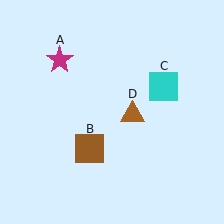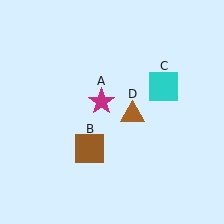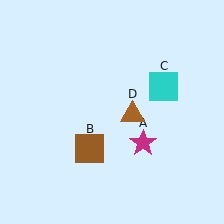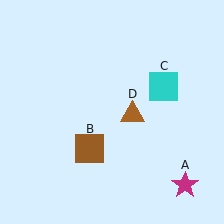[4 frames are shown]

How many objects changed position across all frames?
1 object changed position: magenta star (object A).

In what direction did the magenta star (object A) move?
The magenta star (object A) moved down and to the right.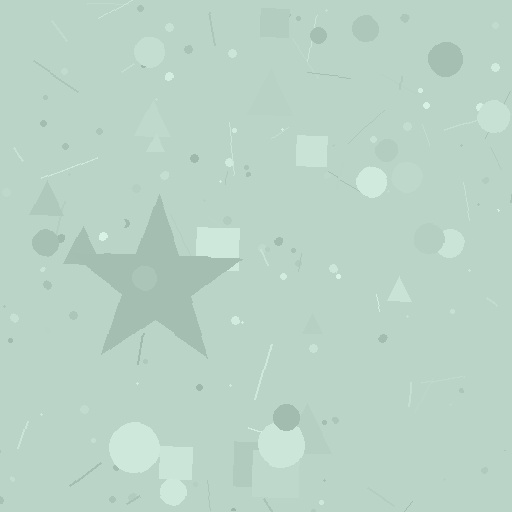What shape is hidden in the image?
A star is hidden in the image.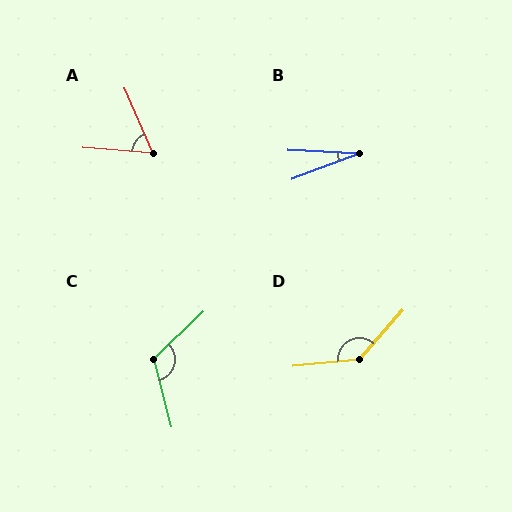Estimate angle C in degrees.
Approximately 120 degrees.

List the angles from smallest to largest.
B (24°), A (62°), C (120°), D (137°).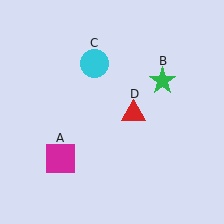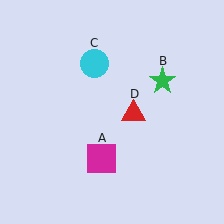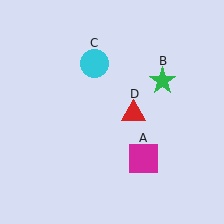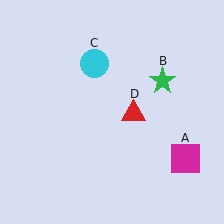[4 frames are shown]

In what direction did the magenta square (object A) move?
The magenta square (object A) moved right.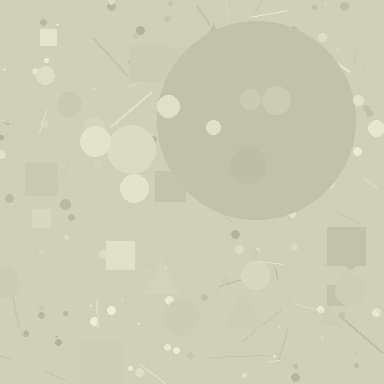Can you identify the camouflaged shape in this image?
The camouflaged shape is a circle.